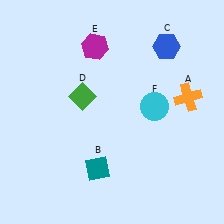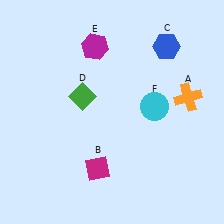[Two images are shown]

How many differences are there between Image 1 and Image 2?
There is 1 difference between the two images.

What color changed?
The diamond (B) changed from teal in Image 1 to magenta in Image 2.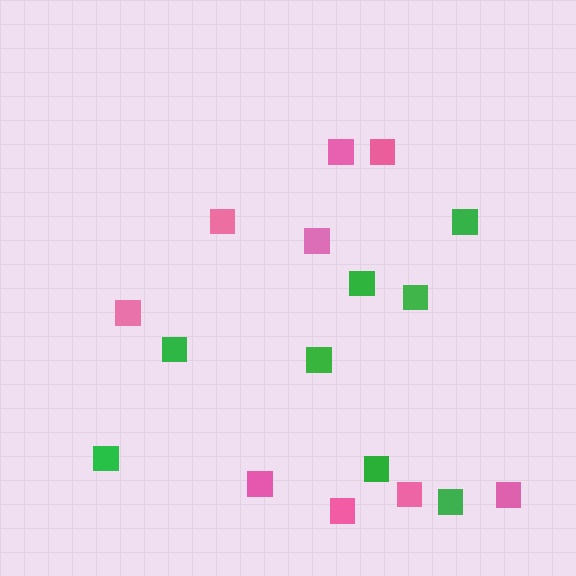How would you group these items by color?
There are 2 groups: one group of pink squares (9) and one group of green squares (8).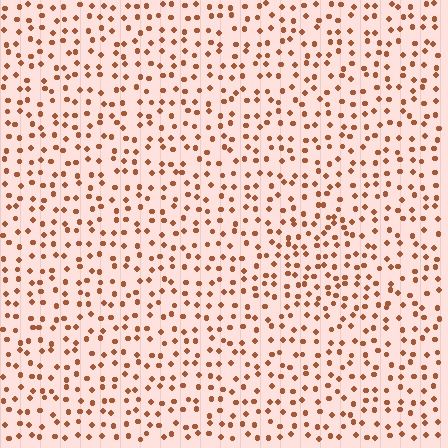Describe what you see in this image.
The image contains small brown elements arranged at two different densities. A triangle-shaped region is visible where the elements are more densely packed than the surrounding area.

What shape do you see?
I see a triangle.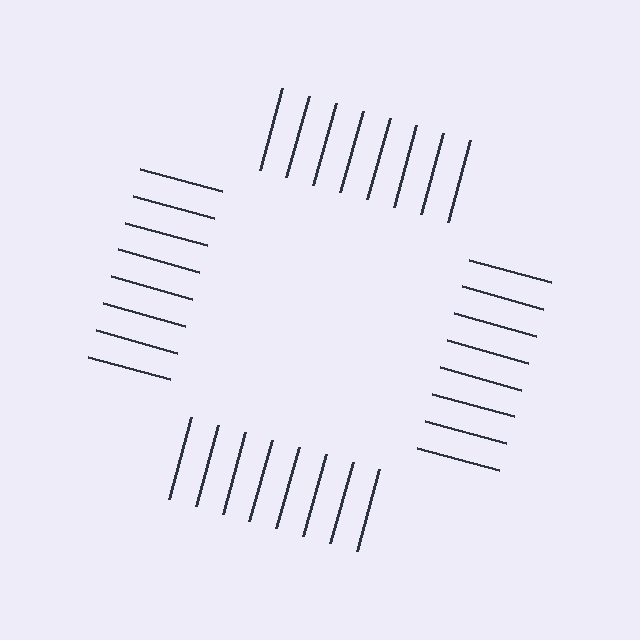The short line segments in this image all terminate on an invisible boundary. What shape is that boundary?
An illusory square — the line segments terminate on its edges but no continuous stroke is drawn.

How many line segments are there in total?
32 — 8 along each of the 4 edges.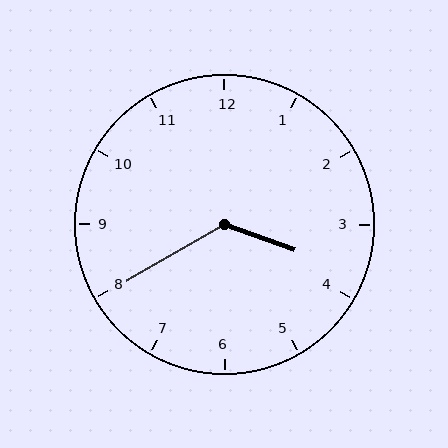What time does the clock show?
3:40.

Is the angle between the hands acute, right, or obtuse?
It is obtuse.